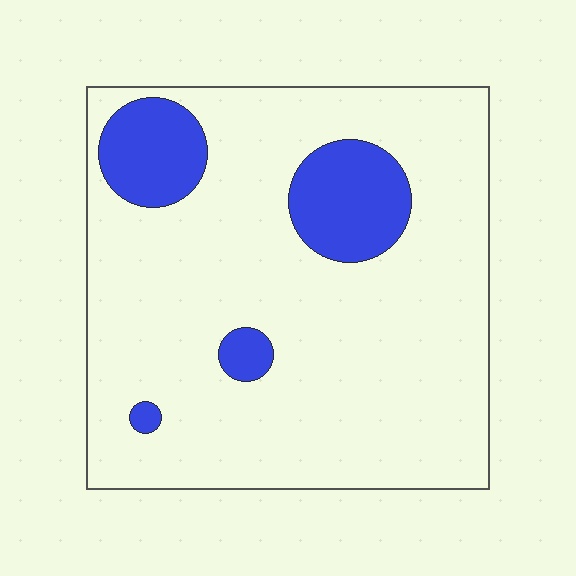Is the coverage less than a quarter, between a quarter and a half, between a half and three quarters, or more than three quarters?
Less than a quarter.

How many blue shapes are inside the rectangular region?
4.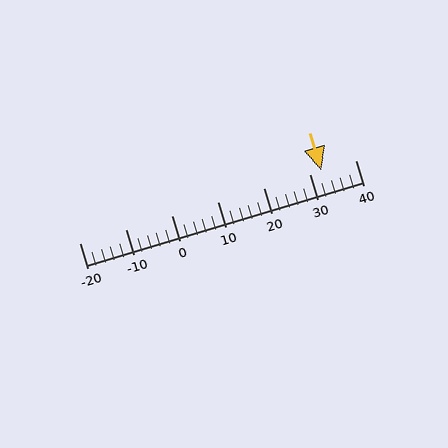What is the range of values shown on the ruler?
The ruler shows values from -20 to 40.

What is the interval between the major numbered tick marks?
The major tick marks are spaced 10 units apart.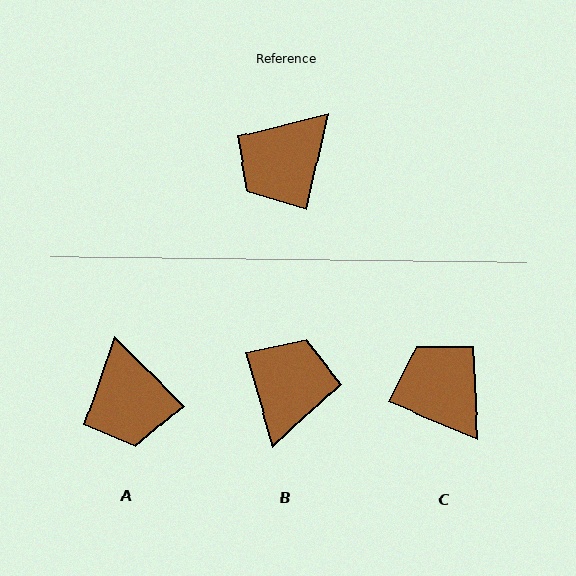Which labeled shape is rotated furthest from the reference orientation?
B, about 151 degrees away.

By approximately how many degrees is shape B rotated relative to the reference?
Approximately 151 degrees clockwise.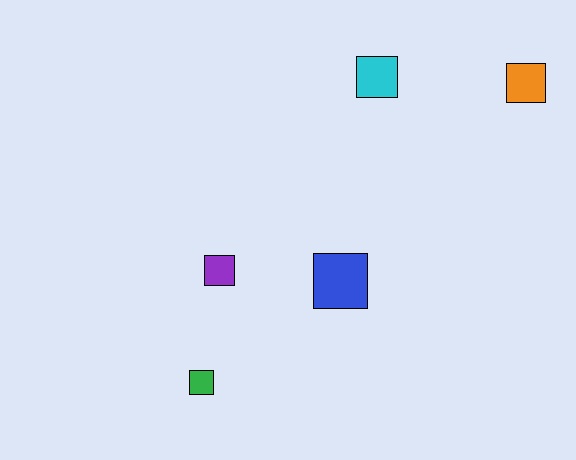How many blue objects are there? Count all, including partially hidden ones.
There is 1 blue object.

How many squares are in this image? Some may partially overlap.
There are 5 squares.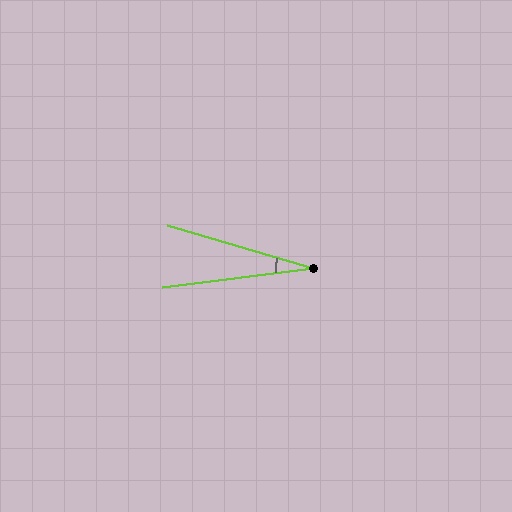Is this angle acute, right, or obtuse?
It is acute.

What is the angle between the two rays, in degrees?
Approximately 24 degrees.